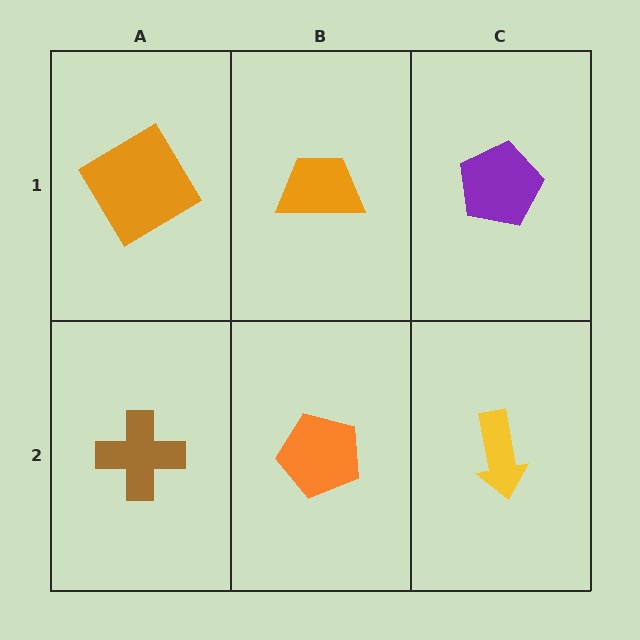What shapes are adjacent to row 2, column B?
An orange trapezoid (row 1, column B), a brown cross (row 2, column A), a yellow arrow (row 2, column C).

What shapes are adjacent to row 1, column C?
A yellow arrow (row 2, column C), an orange trapezoid (row 1, column B).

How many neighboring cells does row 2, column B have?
3.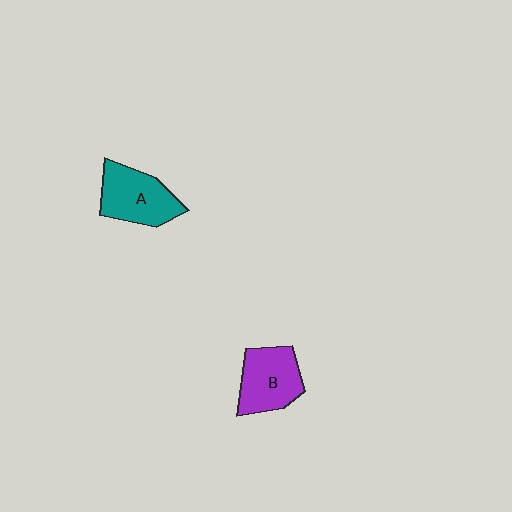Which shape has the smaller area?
Shape B (purple).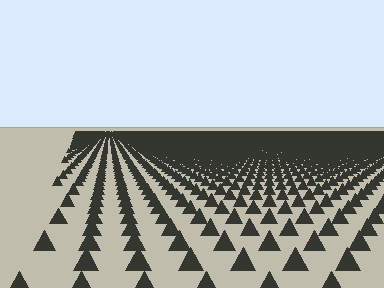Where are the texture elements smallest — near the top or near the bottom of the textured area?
Near the top.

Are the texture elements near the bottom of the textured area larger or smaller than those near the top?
Larger. Near the bottom, elements are closer to the viewer and appear at a bigger on-screen size.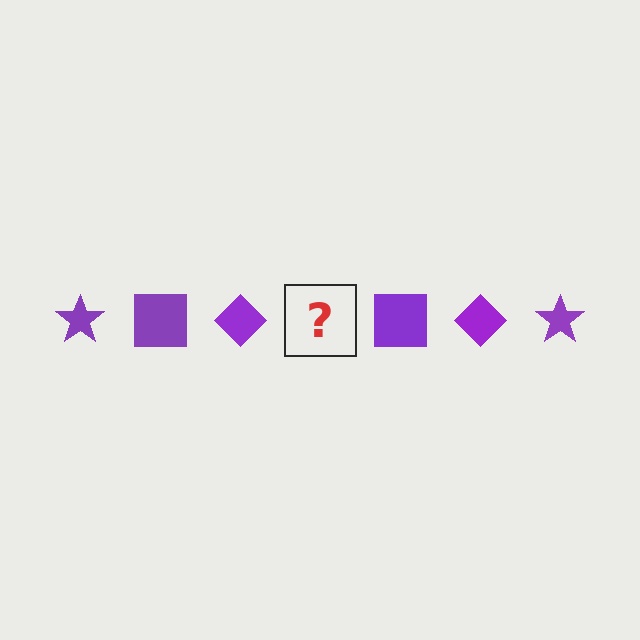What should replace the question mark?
The question mark should be replaced with a purple star.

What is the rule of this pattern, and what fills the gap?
The rule is that the pattern cycles through star, square, diamond shapes in purple. The gap should be filled with a purple star.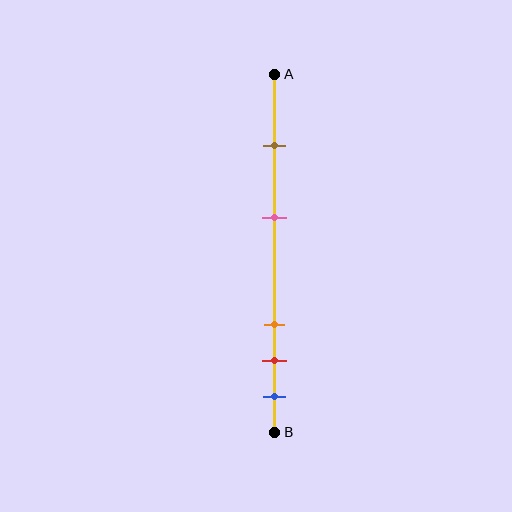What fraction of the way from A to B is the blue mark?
The blue mark is approximately 90% (0.9) of the way from A to B.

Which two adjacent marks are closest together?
The red and blue marks are the closest adjacent pair.